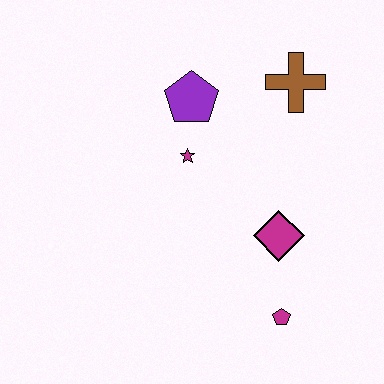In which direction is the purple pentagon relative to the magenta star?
The purple pentagon is above the magenta star.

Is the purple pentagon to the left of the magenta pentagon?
Yes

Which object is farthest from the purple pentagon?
The magenta pentagon is farthest from the purple pentagon.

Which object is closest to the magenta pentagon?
The magenta diamond is closest to the magenta pentagon.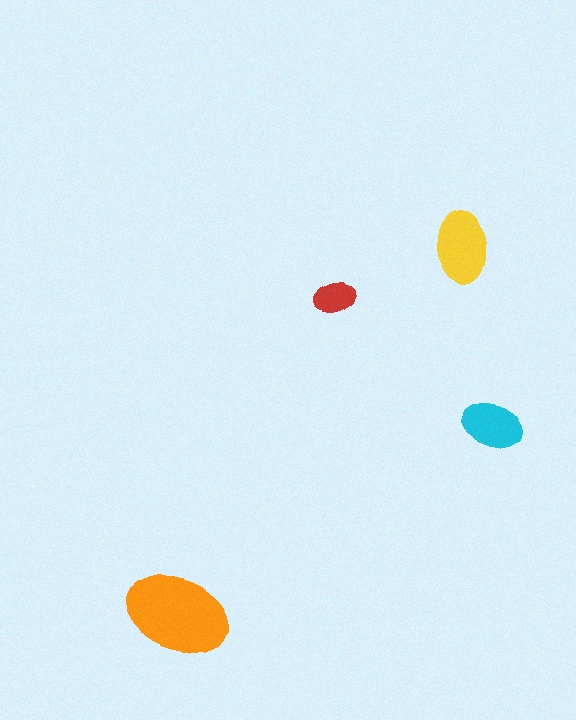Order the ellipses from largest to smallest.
the orange one, the yellow one, the cyan one, the red one.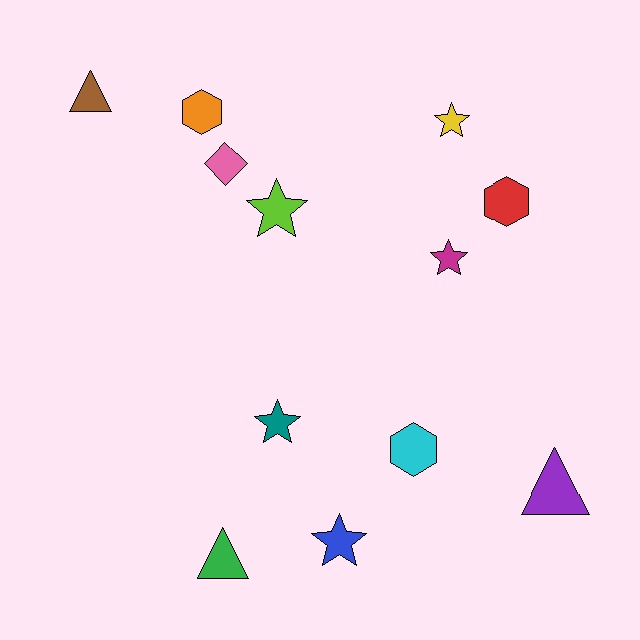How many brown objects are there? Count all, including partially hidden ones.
There is 1 brown object.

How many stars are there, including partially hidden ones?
There are 5 stars.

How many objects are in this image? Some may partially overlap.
There are 12 objects.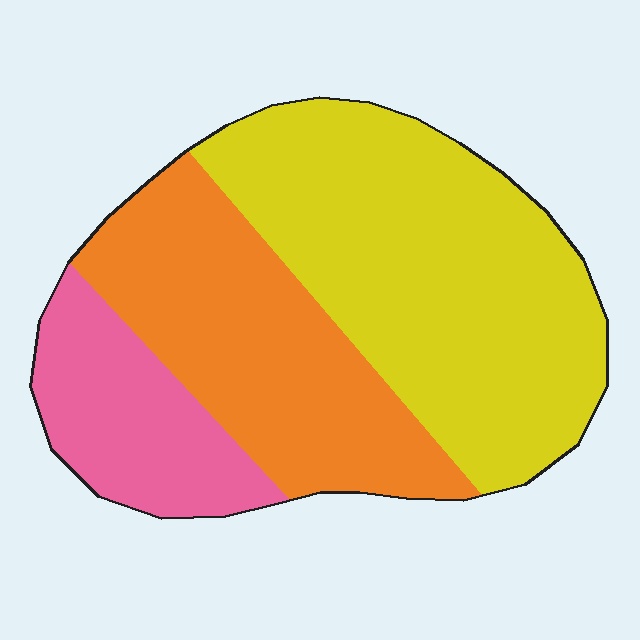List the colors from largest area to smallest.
From largest to smallest: yellow, orange, pink.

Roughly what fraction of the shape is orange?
Orange covers about 35% of the shape.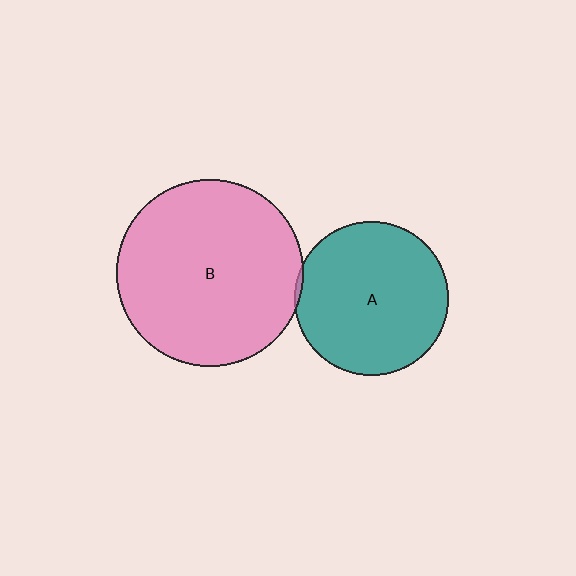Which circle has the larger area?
Circle B (pink).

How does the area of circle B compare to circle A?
Approximately 1.5 times.